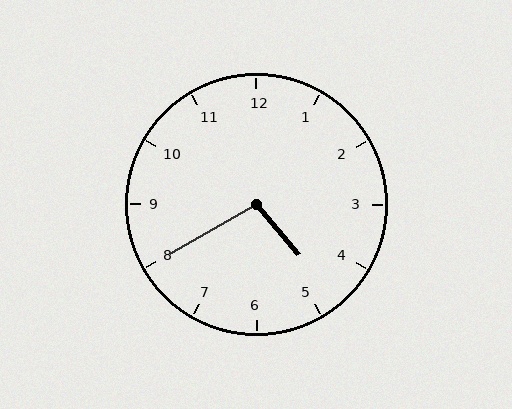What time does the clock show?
4:40.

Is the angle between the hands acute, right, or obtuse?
It is obtuse.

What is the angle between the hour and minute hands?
Approximately 100 degrees.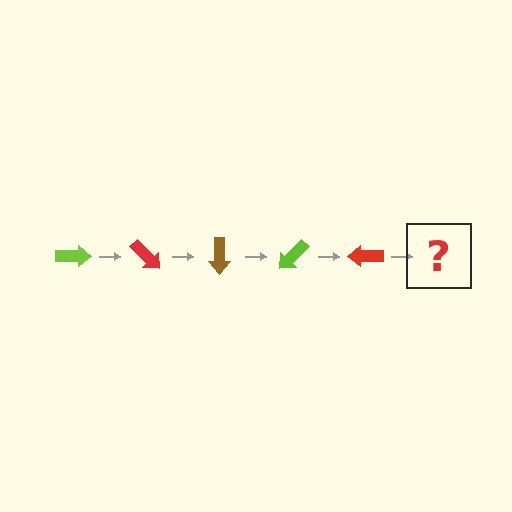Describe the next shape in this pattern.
It should be a brown arrow, rotated 225 degrees from the start.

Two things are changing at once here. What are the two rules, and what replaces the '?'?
The two rules are that it rotates 45 degrees each step and the color cycles through lime, red, and brown. The '?' should be a brown arrow, rotated 225 degrees from the start.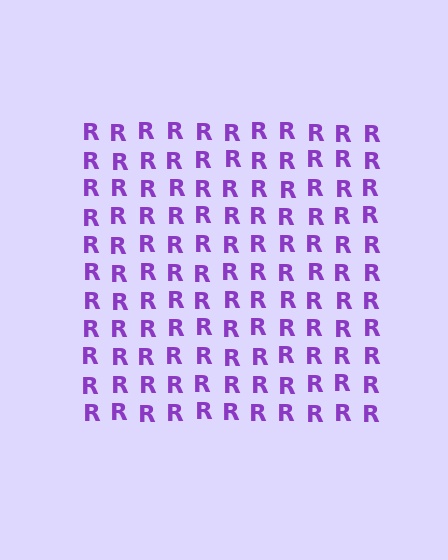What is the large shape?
The large shape is a square.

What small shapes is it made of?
It is made of small letter R's.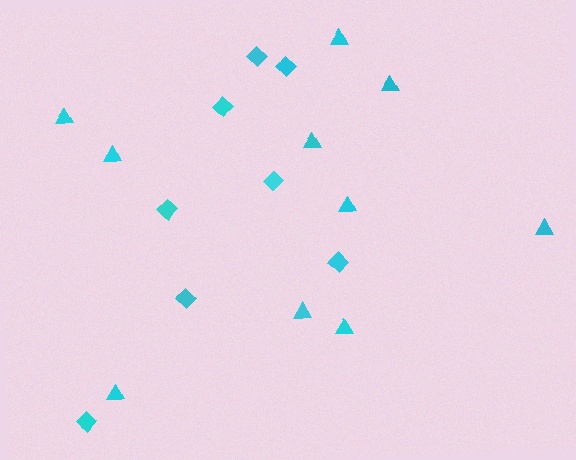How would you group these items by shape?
There are 2 groups: one group of diamonds (8) and one group of triangles (10).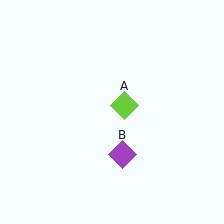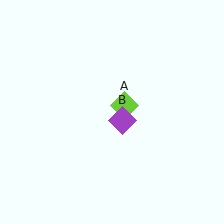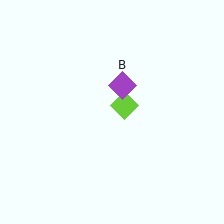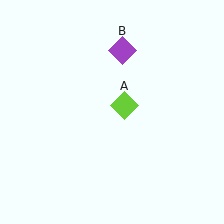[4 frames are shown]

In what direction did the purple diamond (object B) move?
The purple diamond (object B) moved up.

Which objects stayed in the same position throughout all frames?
Lime diamond (object A) remained stationary.